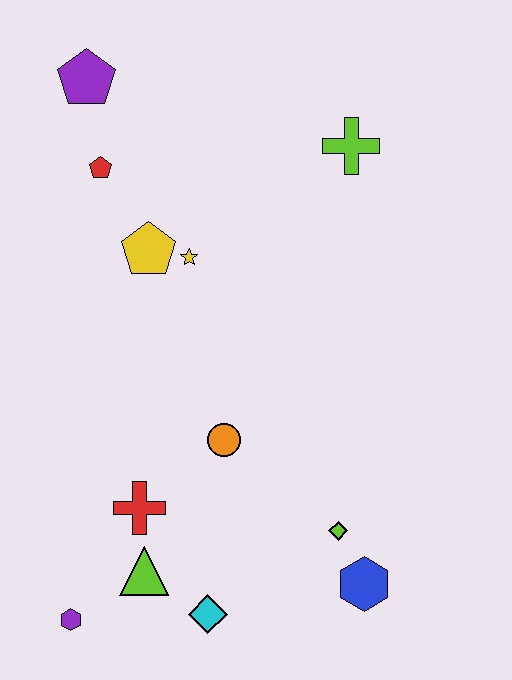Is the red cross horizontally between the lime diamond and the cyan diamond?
No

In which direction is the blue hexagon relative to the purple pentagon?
The blue hexagon is below the purple pentagon.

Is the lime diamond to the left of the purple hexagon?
No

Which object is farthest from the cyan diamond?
The purple pentagon is farthest from the cyan diamond.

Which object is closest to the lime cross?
The yellow star is closest to the lime cross.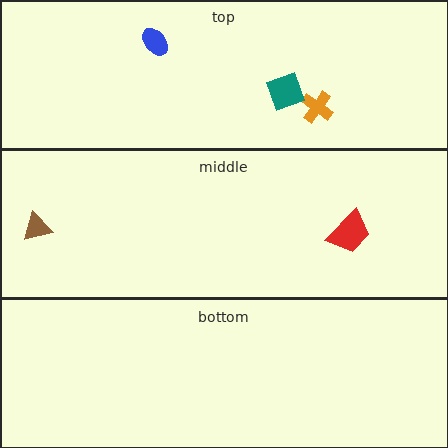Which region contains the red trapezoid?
The middle region.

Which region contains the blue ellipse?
The top region.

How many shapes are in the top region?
3.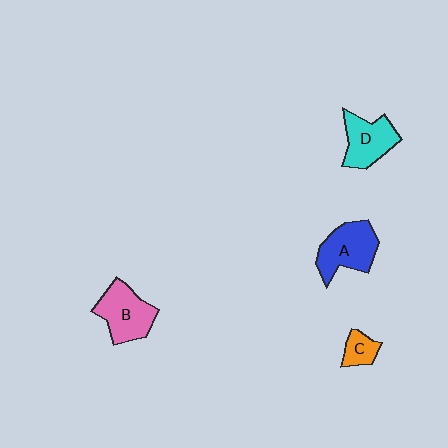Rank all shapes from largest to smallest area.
From largest to smallest: B (pink), A (blue), D (cyan), C (orange).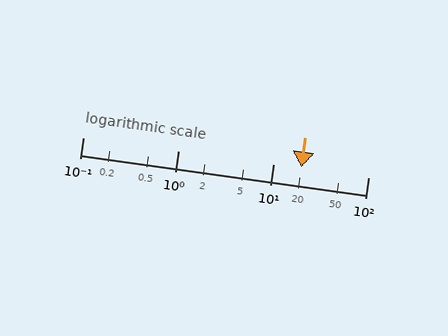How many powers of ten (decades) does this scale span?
The scale spans 3 decades, from 0.1 to 100.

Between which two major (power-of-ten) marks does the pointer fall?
The pointer is between 10 and 100.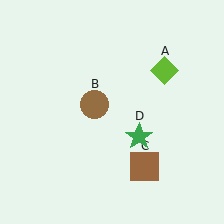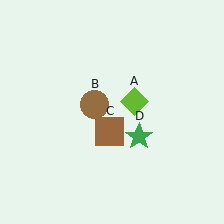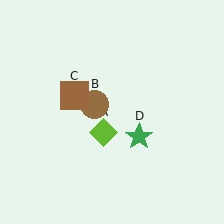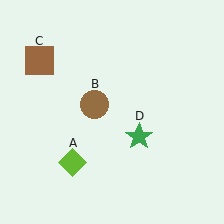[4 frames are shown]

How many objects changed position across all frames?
2 objects changed position: lime diamond (object A), brown square (object C).